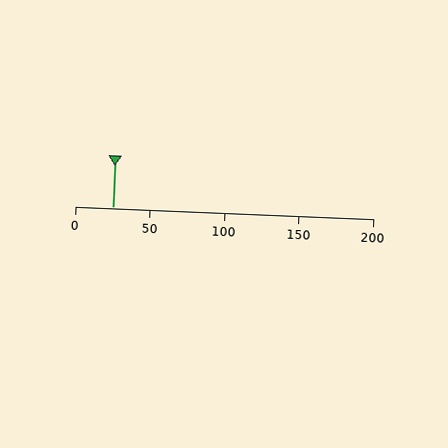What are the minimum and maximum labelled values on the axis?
The axis runs from 0 to 200.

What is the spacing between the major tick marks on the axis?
The major ticks are spaced 50 apart.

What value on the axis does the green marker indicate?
The marker indicates approximately 25.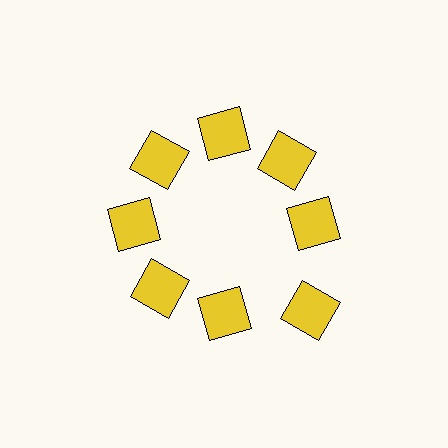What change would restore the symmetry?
The symmetry would be restored by moving it inward, back onto the ring so that all 8 squares sit at equal angles and equal distance from the center.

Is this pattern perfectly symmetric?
No. The 8 yellow squares are arranged in a ring, but one element near the 4 o'clock position is pushed outward from the center, breaking the 8-fold rotational symmetry.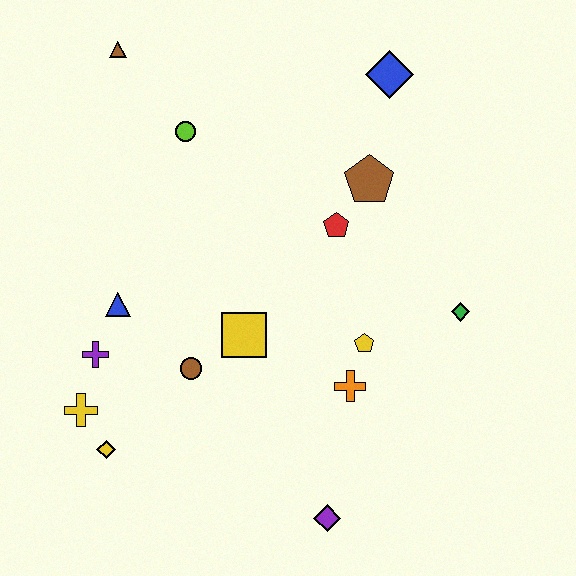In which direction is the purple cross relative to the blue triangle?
The purple cross is below the blue triangle.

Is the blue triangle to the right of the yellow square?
No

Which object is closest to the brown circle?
The yellow square is closest to the brown circle.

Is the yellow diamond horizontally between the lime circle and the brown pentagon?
No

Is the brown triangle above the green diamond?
Yes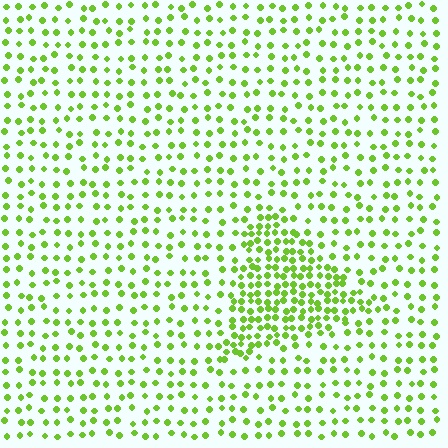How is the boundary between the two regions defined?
The boundary is defined by a change in element density (approximately 2.2x ratio). All elements are the same color, size, and shape.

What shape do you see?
I see a triangle.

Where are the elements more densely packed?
The elements are more densely packed inside the triangle boundary.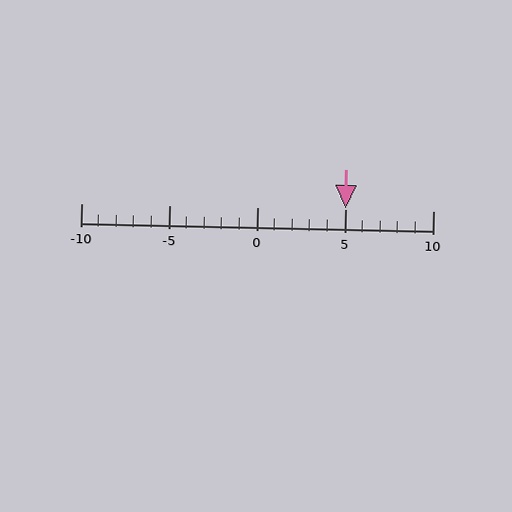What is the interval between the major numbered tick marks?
The major tick marks are spaced 5 units apart.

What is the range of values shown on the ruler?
The ruler shows values from -10 to 10.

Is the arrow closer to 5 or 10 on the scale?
The arrow is closer to 5.